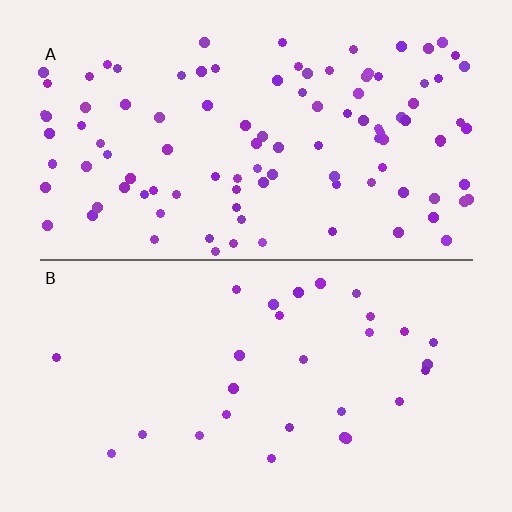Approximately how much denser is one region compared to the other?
Approximately 3.6× — region A over region B.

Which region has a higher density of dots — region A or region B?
A (the top).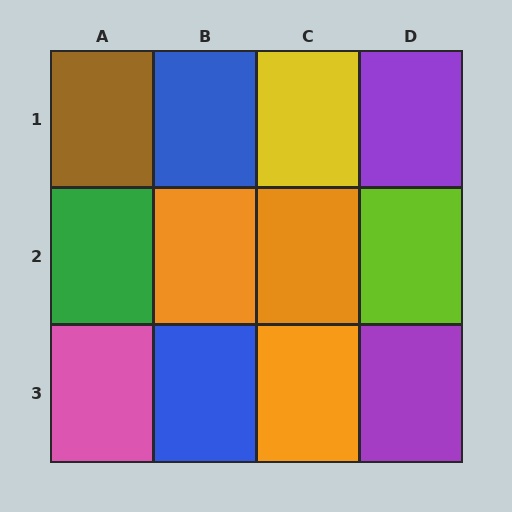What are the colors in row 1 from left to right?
Brown, blue, yellow, purple.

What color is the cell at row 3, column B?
Blue.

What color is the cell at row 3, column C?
Orange.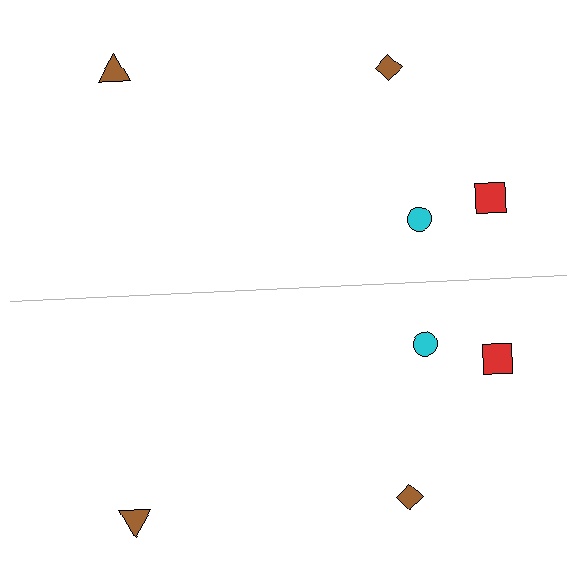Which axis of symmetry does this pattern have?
The pattern has a horizontal axis of symmetry running through the center of the image.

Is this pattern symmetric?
Yes, this pattern has bilateral (reflection) symmetry.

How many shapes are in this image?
There are 8 shapes in this image.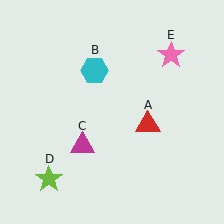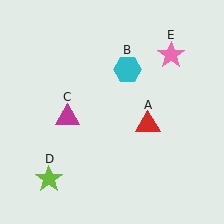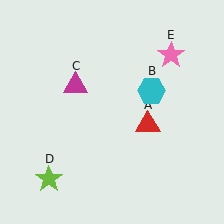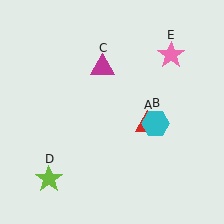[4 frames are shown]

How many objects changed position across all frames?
2 objects changed position: cyan hexagon (object B), magenta triangle (object C).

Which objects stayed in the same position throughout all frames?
Red triangle (object A) and lime star (object D) and pink star (object E) remained stationary.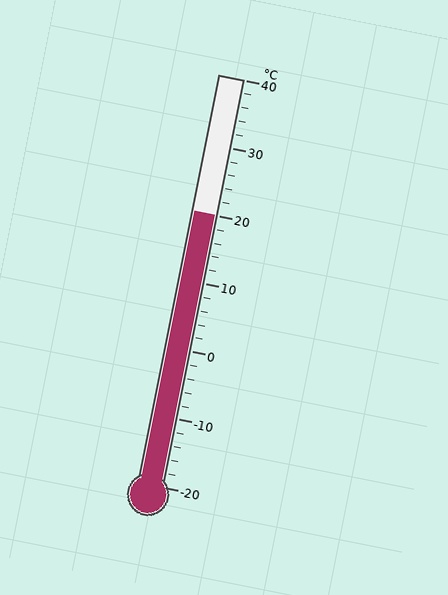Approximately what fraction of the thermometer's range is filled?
The thermometer is filled to approximately 65% of its range.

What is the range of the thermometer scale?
The thermometer scale ranges from -20°C to 40°C.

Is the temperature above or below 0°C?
The temperature is above 0°C.